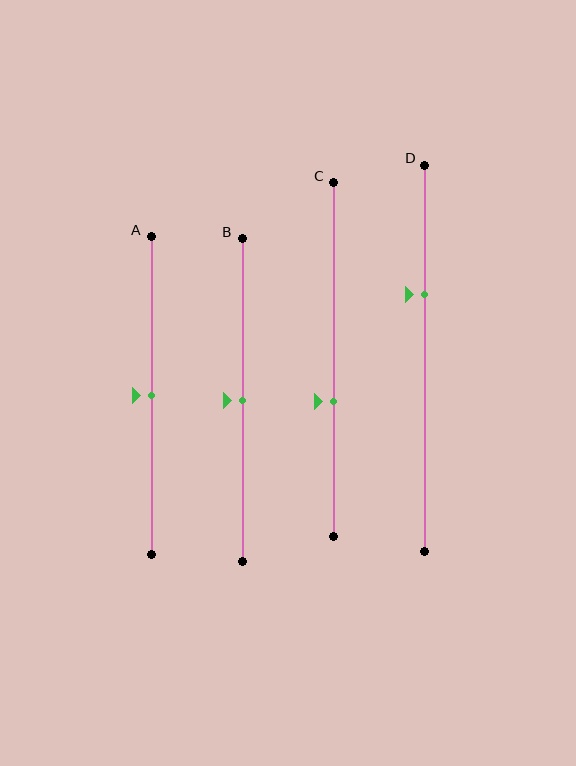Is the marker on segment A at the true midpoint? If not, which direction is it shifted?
Yes, the marker on segment A is at the true midpoint.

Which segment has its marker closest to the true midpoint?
Segment A has its marker closest to the true midpoint.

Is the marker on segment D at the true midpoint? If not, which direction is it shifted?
No, the marker on segment D is shifted upward by about 17% of the segment length.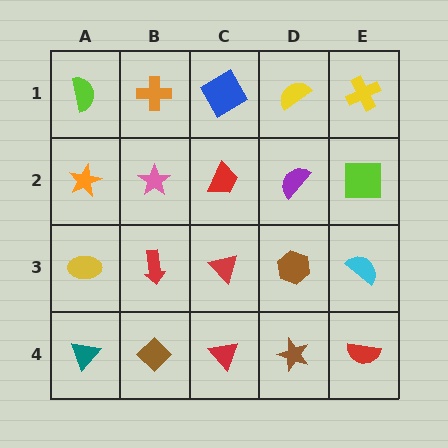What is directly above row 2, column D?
A yellow semicircle.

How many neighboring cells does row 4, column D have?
3.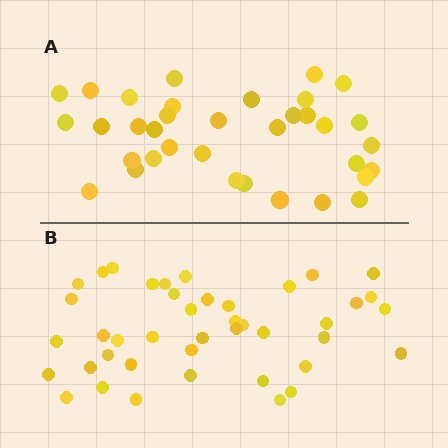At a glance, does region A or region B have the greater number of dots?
Region B (the bottom region) has more dots.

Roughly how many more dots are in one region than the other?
Region B has roughly 8 or so more dots than region A.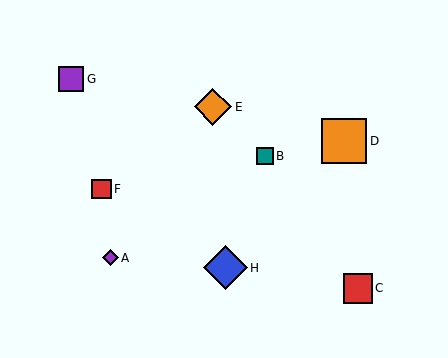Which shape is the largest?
The orange square (labeled D) is the largest.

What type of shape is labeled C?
Shape C is a red square.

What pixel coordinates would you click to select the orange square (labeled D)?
Click at (344, 141) to select the orange square D.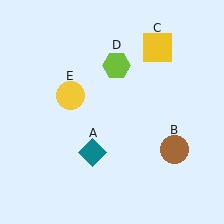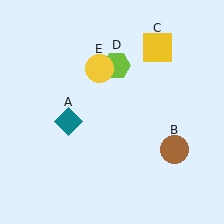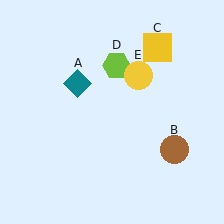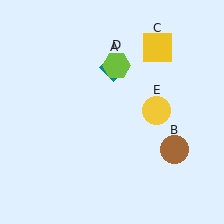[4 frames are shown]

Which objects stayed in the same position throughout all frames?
Brown circle (object B) and yellow square (object C) and lime hexagon (object D) remained stationary.